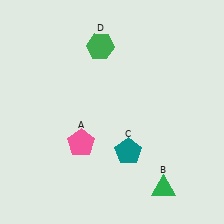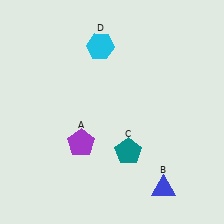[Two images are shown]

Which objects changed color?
A changed from pink to purple. B changed from green to blue. D changed from green to cyan.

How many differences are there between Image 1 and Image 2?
There are 3 differences between the two images.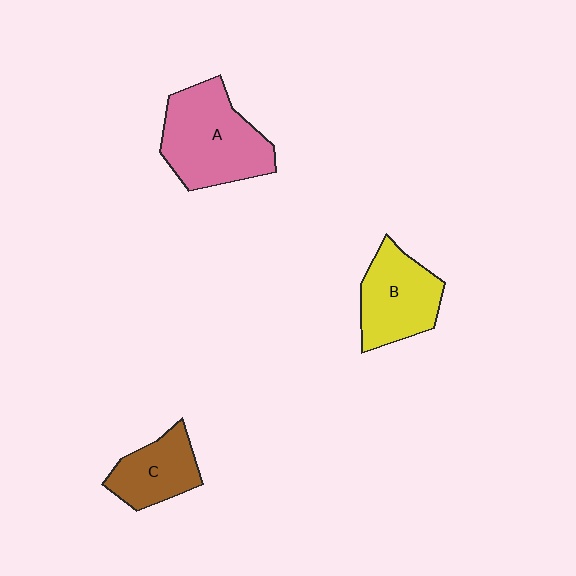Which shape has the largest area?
Shape A (pink).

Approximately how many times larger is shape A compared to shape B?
Approximately 1.3 times.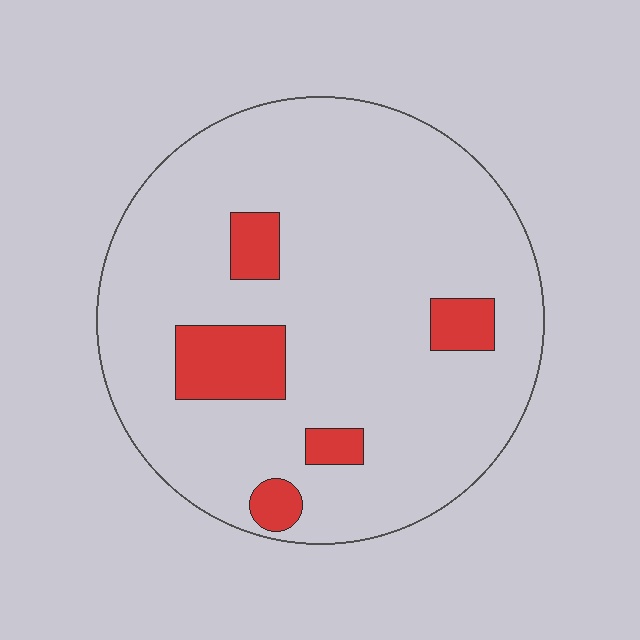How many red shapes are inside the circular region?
5.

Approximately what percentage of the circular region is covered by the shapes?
Approximately 10%.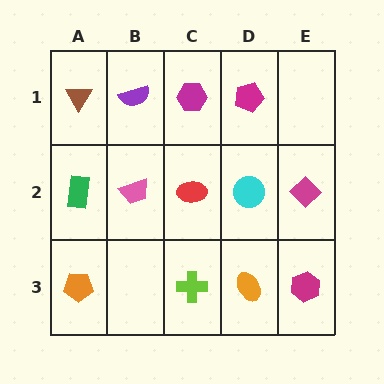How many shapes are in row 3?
4 shapes.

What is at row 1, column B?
A purple semicircle.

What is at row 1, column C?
A magenta hexagon.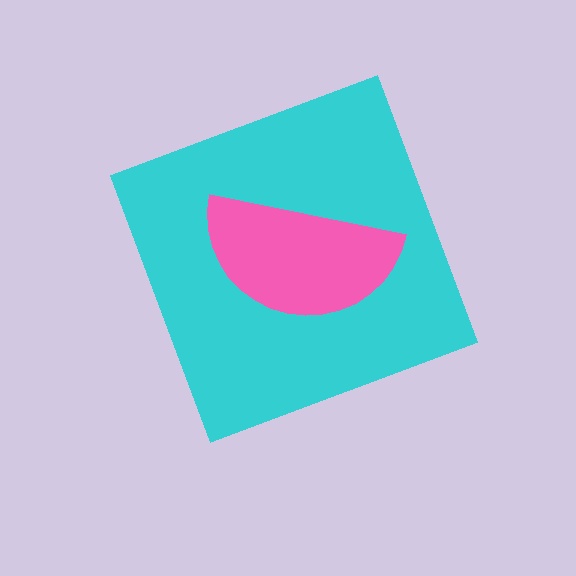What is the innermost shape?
The pink semicircle.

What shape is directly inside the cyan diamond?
The pink semicircle.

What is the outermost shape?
The cyan diamond.